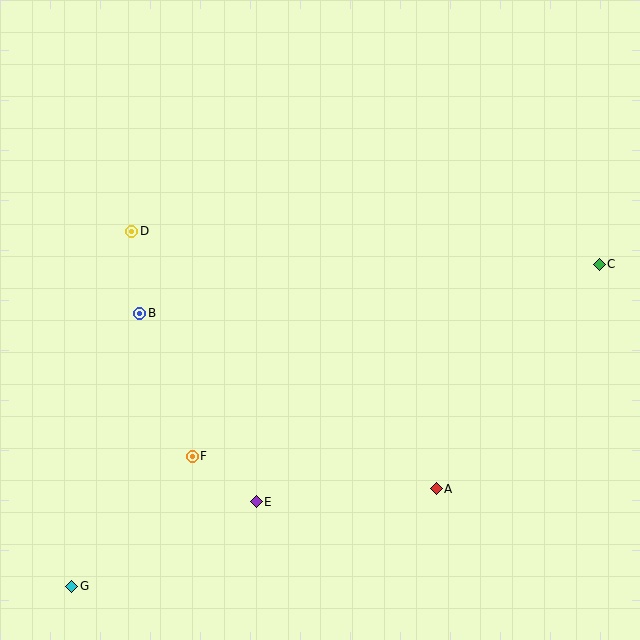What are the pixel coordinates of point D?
Point D is at (132, 231).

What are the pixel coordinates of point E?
Point E is at (256, 502).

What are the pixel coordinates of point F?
Point F is at (192, 456).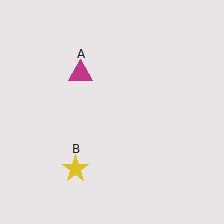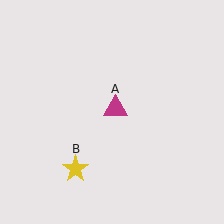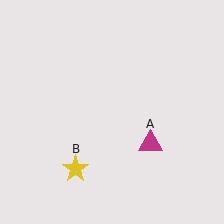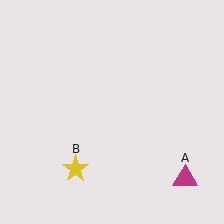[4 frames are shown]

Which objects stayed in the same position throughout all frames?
Yellow star (object B) remained stationary.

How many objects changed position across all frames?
1 object changed position: magenta triangle (object A).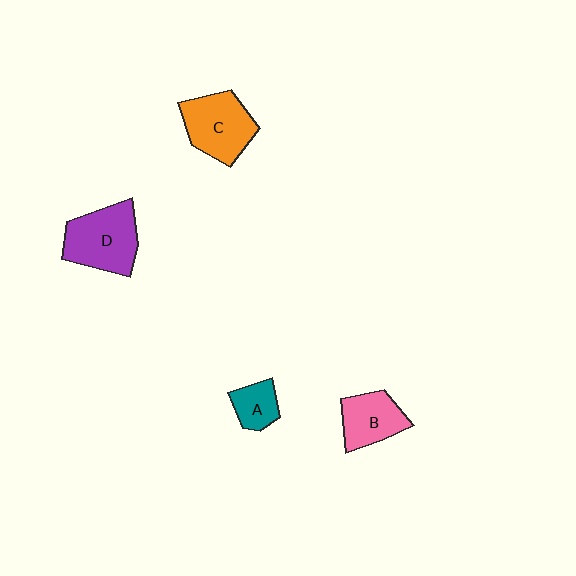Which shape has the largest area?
Shape D (purple).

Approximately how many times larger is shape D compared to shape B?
Approximately 1.4 times.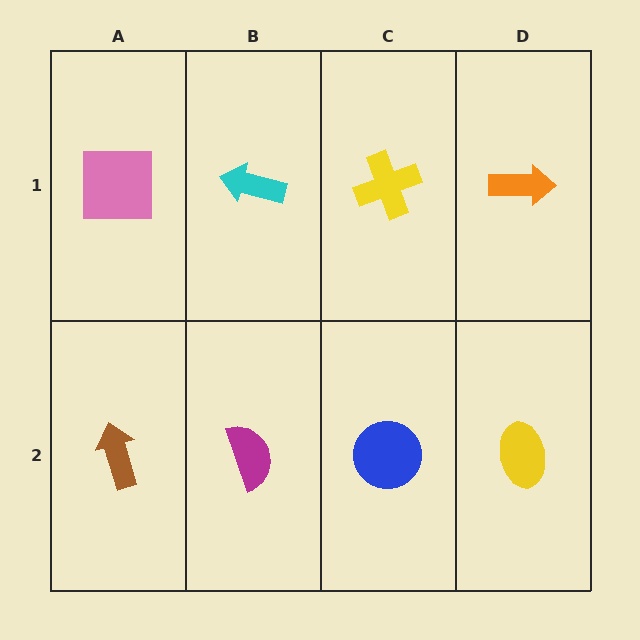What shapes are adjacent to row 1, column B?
A magenta semicircle (row 2, column B), a pink square (row 1, column A), a yellow cross (row 1, column C).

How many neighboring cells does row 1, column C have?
3.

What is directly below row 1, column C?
A blue circle.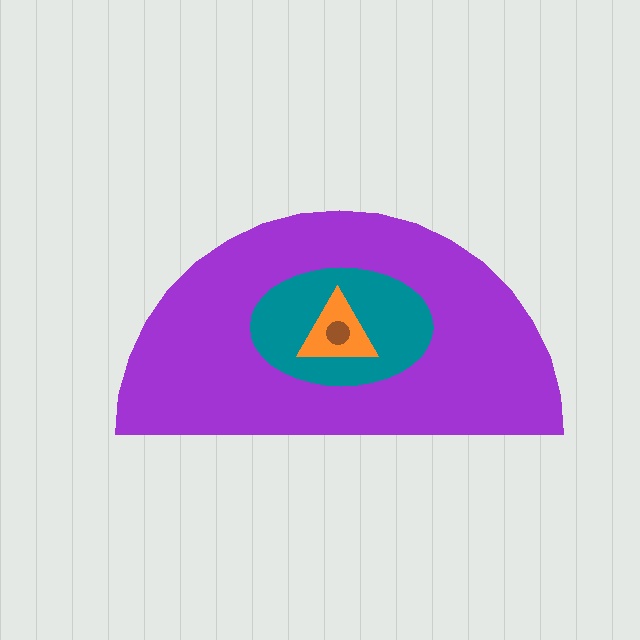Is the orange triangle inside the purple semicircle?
Yes.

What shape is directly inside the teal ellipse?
The orange triangle.